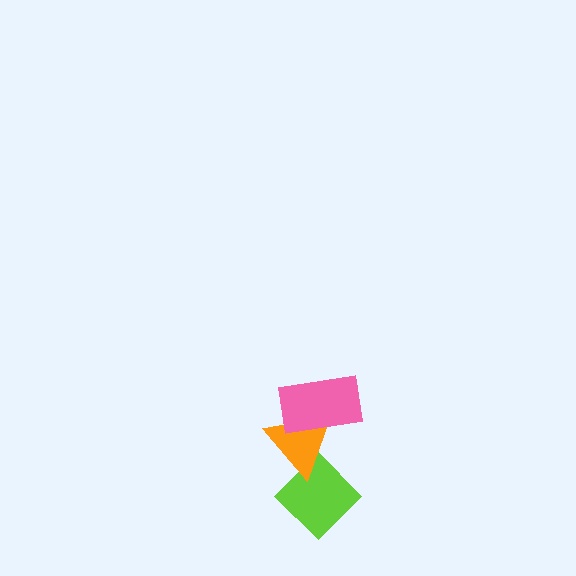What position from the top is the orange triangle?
The orange triangle is 2nd from the top.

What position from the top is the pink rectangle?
The pink rectangle is 1st from the top.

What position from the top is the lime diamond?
The lime diamond is 3rd from the top.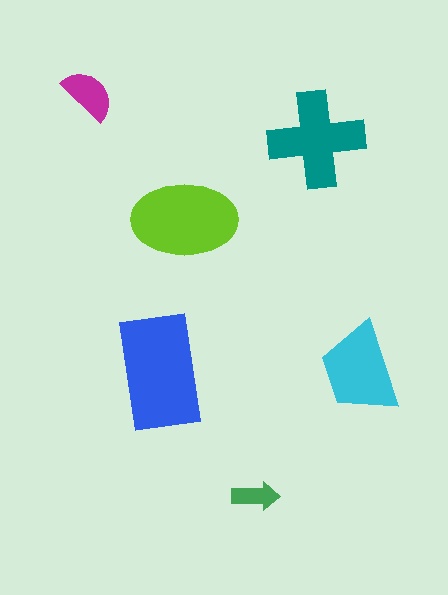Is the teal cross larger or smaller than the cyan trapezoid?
Larger.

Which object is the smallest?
The green arrow.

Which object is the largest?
The blue rectangle.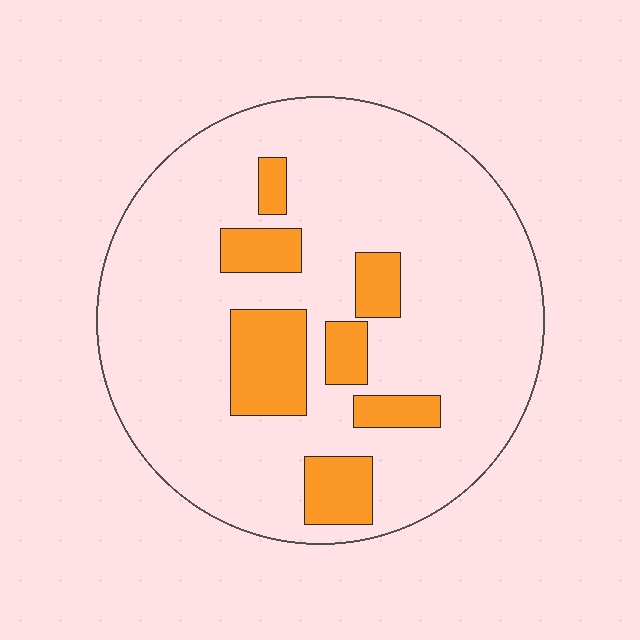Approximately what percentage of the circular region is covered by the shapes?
Approximately 15%.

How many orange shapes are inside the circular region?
7.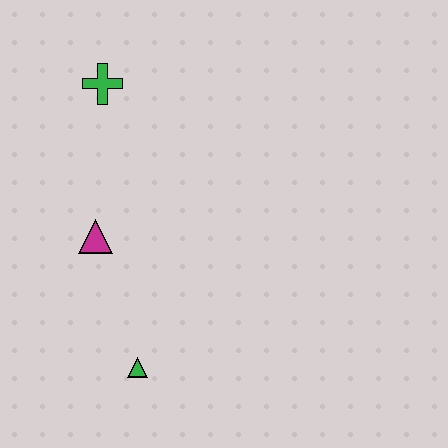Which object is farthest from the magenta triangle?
The green cross is farthest from the magenta triangle.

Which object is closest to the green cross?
The magenta triangle is closest to the green cross.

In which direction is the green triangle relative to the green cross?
The green triangle is below the green cross.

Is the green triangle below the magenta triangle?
Yes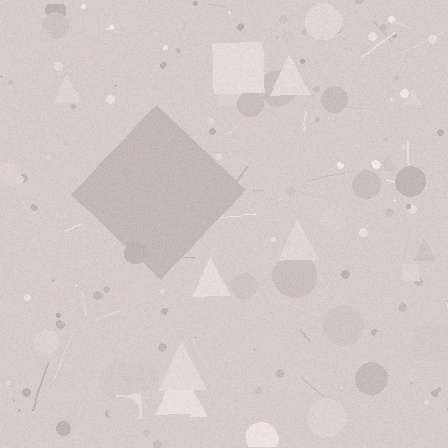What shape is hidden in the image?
A diamond is hidden in the image.